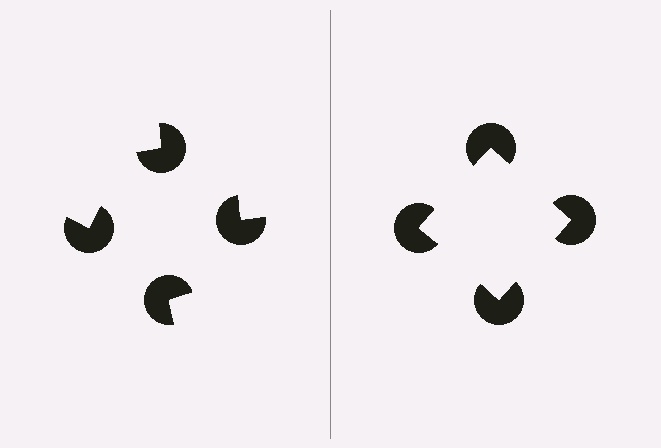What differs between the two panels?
The pac-man discs are positioned identically on both sides; only the wedge orientations differ. On the right they align to a square; on the left they are misaligned.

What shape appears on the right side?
An illusory square.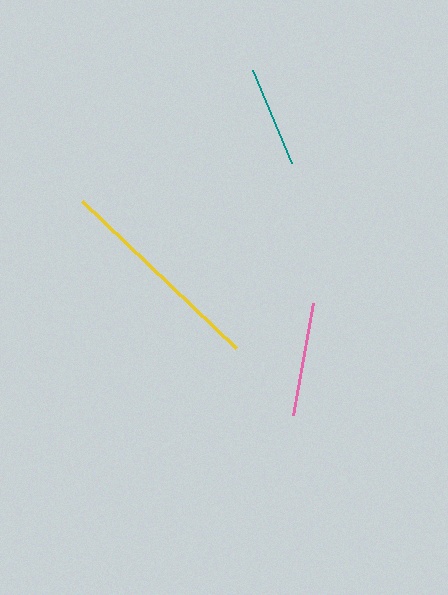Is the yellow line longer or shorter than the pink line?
The yellow line is longer than the pink line.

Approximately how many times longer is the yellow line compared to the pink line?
The yellow line is approximately 1.9 times the length of the pink line.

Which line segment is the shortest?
The teal line is the shortest at approximately 101 pixels.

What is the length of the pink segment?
The pink segment is approximately 113 pixels long.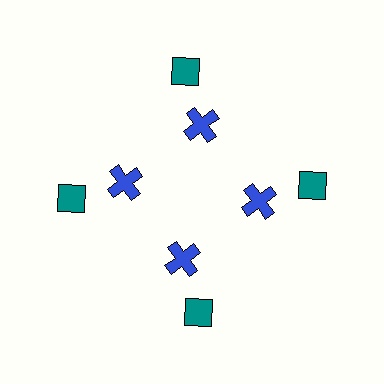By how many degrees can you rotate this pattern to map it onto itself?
The pattern maps onto itself every 90 degrees of rotation.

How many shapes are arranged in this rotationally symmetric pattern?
There are 8 shapes, arranged in 4 groups of 2.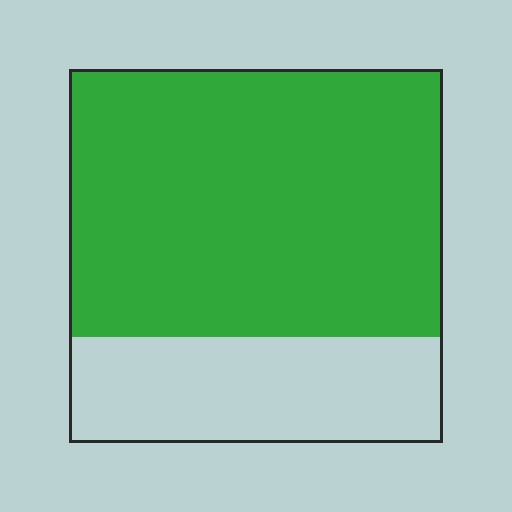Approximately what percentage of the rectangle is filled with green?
Approximately 70%.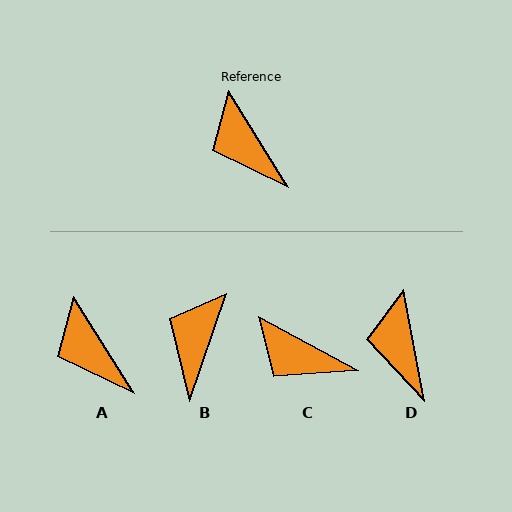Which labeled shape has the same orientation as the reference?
A.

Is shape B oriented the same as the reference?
No, it is off by about 51 degrees.